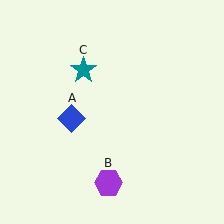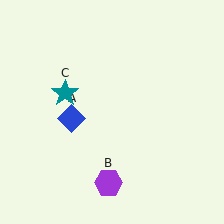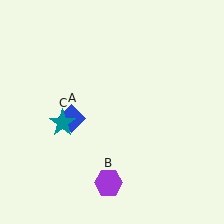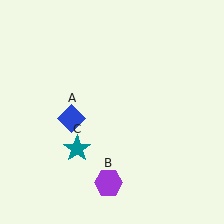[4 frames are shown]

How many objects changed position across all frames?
1 object changed position: teal star (object C).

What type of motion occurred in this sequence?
The teal star (object C) rotated counterclockwise around the center of the scene.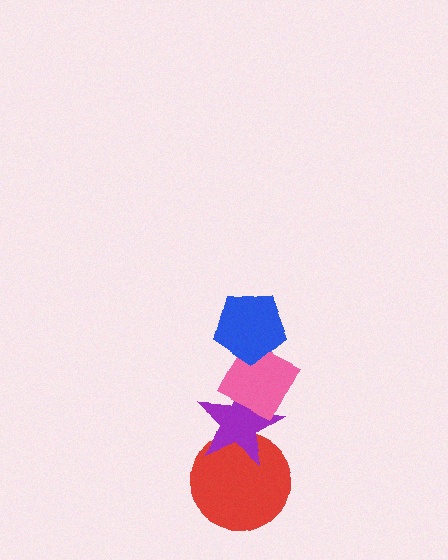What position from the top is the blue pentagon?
The blue pentagon is 1st from the top.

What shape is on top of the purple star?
The pink diamond is on top of the purple star.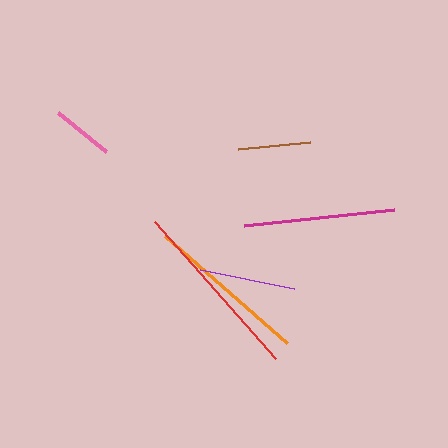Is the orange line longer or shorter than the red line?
The red line is longer than the orange line.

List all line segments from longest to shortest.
From longest to shortest: red, orange, magenta, purple, brown, pink.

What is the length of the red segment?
The red segment is approximately 183 pixels long.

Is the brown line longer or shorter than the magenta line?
The magenta line is longer than the brown line.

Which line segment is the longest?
The red line is the longest at approximately 183 pixels.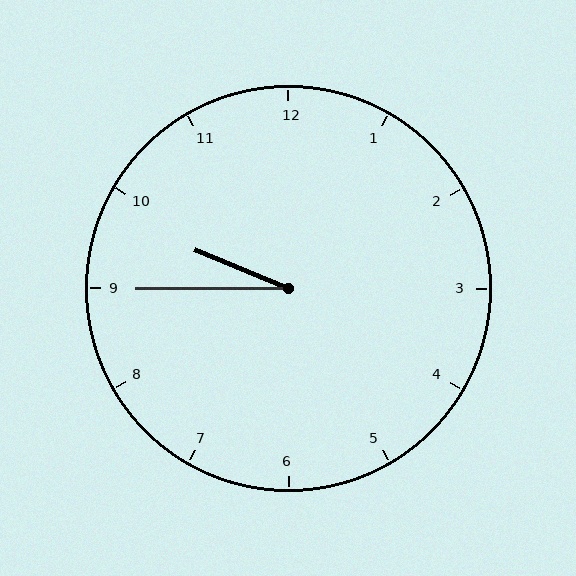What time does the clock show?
9:45.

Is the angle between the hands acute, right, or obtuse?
It is acute.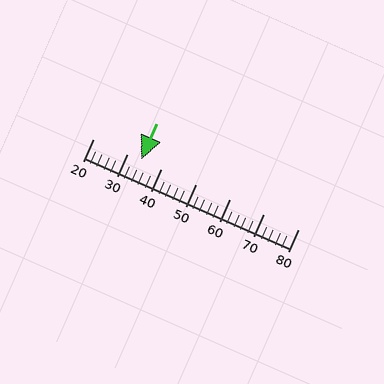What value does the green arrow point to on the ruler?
The green arrow points to approximately 34.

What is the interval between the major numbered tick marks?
The major tick marks are spaced 10 units apart.